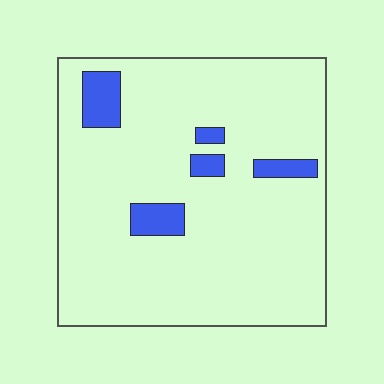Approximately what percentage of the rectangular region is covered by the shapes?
Approximately 10%.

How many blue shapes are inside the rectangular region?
5.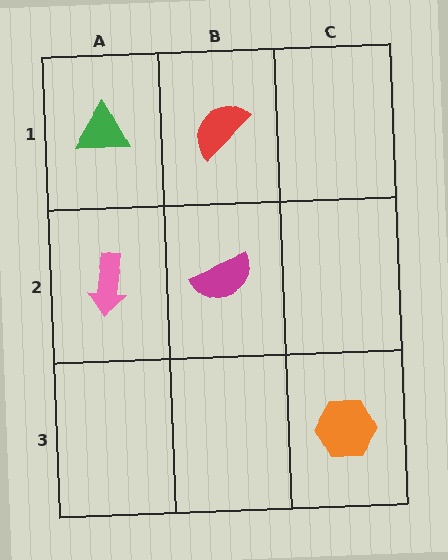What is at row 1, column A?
A green triangle.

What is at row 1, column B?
A red semicircle.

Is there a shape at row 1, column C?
No, that cell is empty.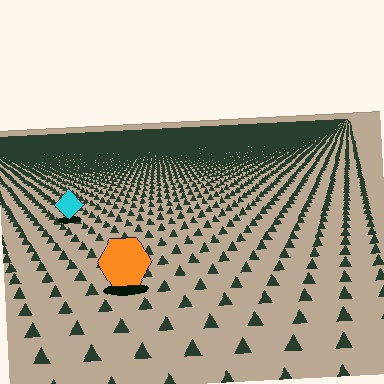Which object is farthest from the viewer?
The cyan diamond is farthest from the viewer. It appears smaller and the ground texture around it is denser.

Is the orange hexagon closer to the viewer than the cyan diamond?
Yes. The orange hexagon is closer — you can tell from the texture gradient: the ground texture is coarser near it.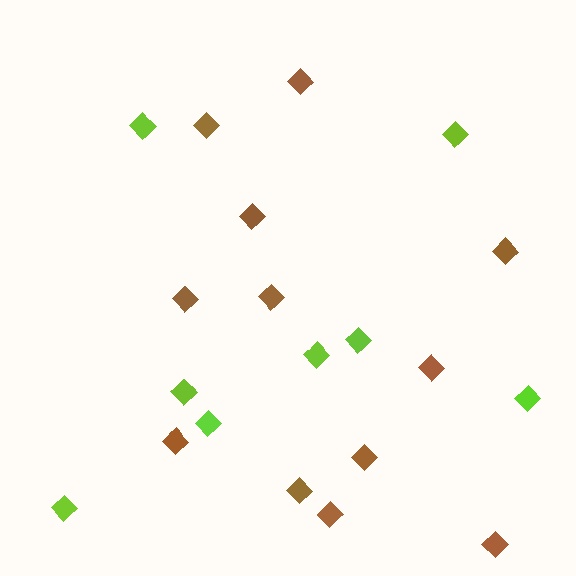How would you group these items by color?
There are 2 groups: one group of lime diamonds (8) and one group of brown diamonds (12).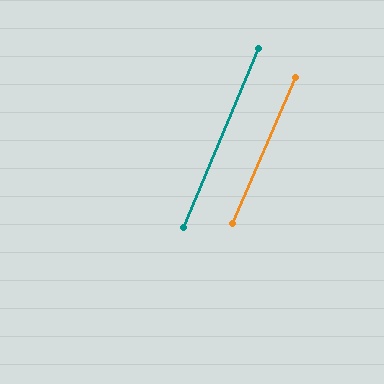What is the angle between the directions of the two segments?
Approximately 1 degree.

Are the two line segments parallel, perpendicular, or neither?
Parallel — their directions differ by only 0.5°.